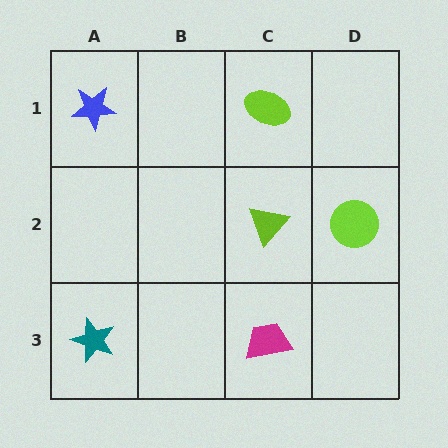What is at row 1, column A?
A blue star.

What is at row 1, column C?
A lime ellipse.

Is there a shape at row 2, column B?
No, that cell is empty.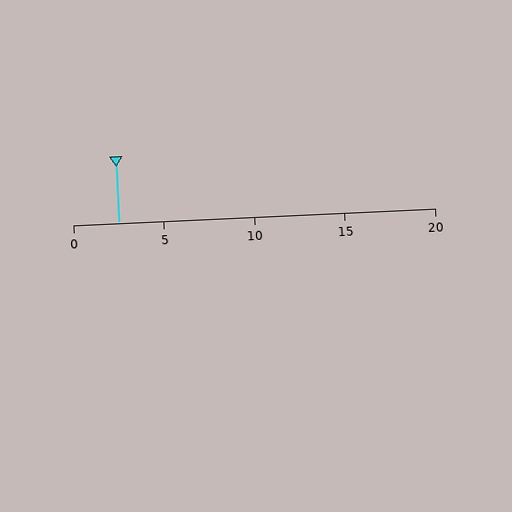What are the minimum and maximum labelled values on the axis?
The axis runs from 0 to 20.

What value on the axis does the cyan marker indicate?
The marker indicates approximately 2.5.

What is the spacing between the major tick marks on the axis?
The major ticks are spaced 5 apart.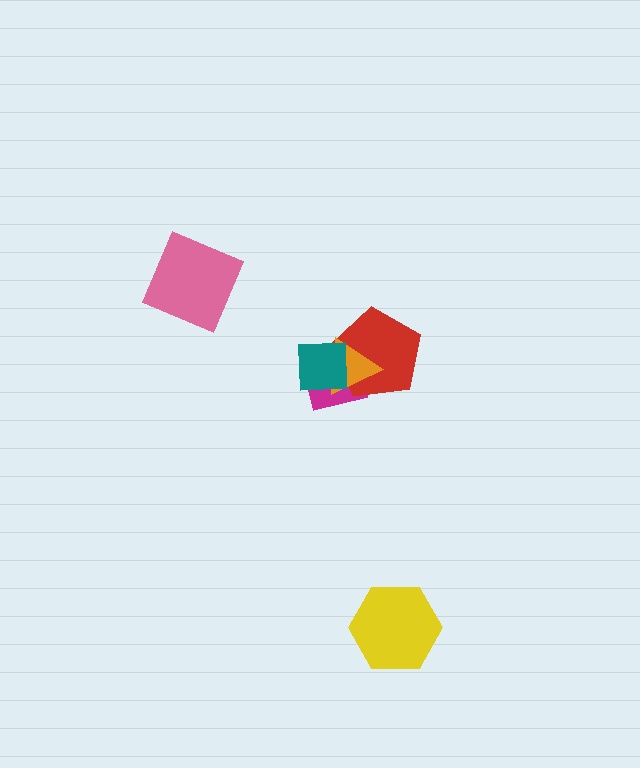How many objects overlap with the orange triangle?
3 objects overlap with the orange triangle.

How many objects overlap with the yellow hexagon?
0 objects overlap with the yellow hexagon.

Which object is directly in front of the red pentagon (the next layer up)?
The orange triangle is directly in front of the red pentagon.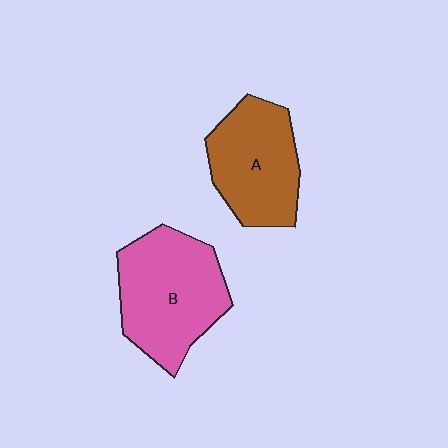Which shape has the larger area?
Shape B (pink).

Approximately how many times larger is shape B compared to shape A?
Approximately 1.2 times.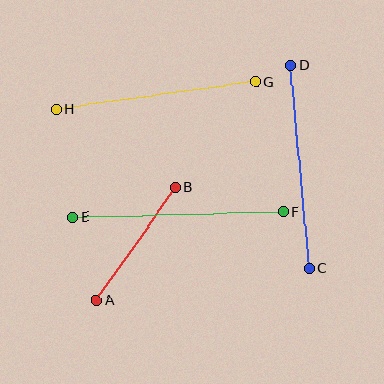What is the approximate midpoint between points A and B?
The midpoint is at approximately (136, 244) pixels.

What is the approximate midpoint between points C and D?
The midpoint is at approximately (300, 167) pixels.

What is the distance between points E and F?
The distance is approximately 211 pixels.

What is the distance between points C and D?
The distance is approximately 204 pixels.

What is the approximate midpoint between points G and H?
The midpoint is at approximately (156, 96) pixels.